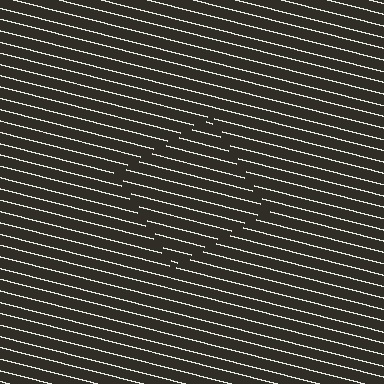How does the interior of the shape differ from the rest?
The interior of the shape contains the same grating, shifted by half a period — the contour is defined by the phase discontinuity where line-ends from the inner and outer gratings abut.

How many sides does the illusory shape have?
4 sides — the line-ends trace a square.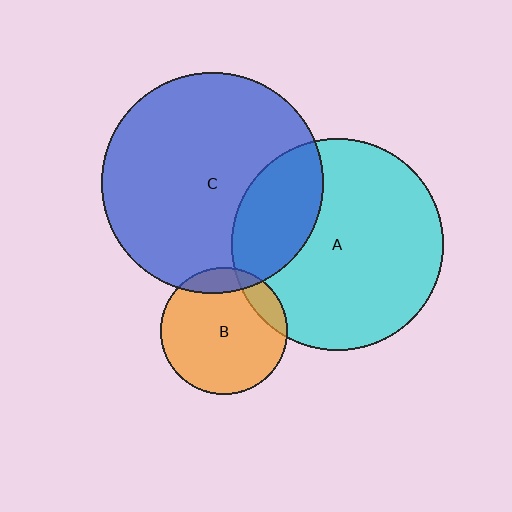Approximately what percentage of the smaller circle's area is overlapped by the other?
Approximately 15%.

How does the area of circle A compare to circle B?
Approximately 2.8 times.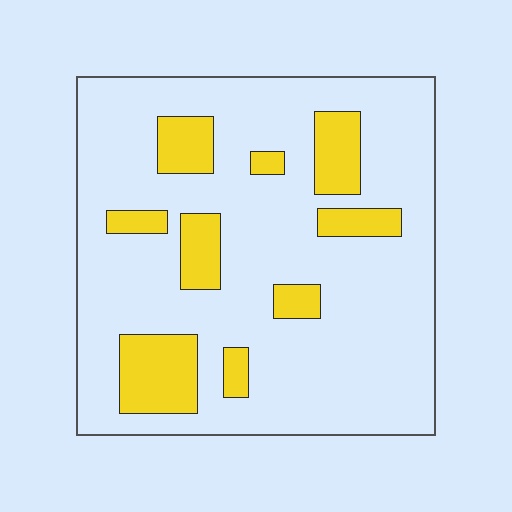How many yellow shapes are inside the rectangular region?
9.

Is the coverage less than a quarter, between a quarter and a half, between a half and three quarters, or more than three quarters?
Less than a quarter.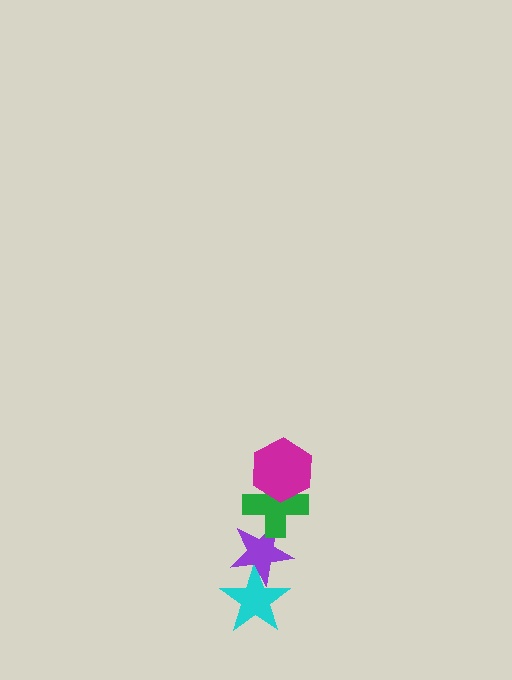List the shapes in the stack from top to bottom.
From top to bottom: the magenta hexagon, the green cross, the purple star, the cyan star.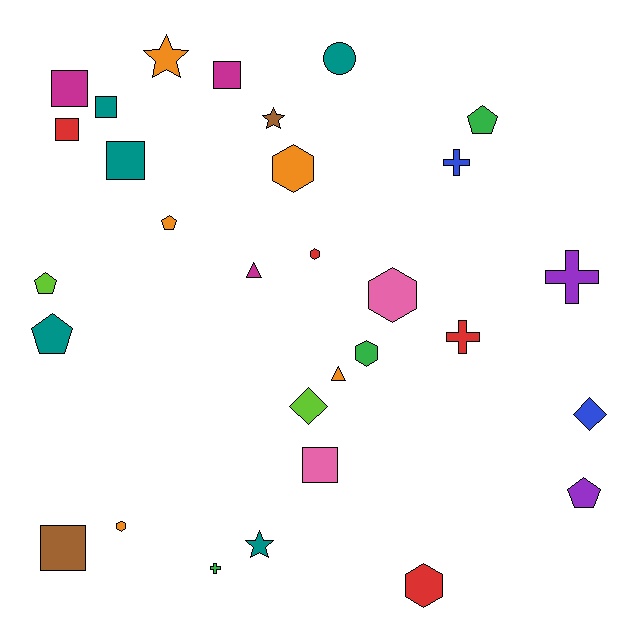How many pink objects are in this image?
There are 2 pink objects.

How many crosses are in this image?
There are 4 crosses.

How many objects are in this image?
There are 30 objects.